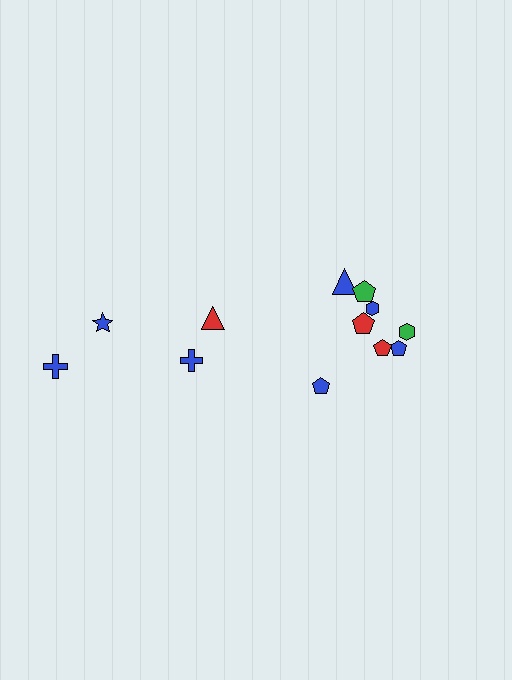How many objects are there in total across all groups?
There are 12 objects.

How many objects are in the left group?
There are 4 objects.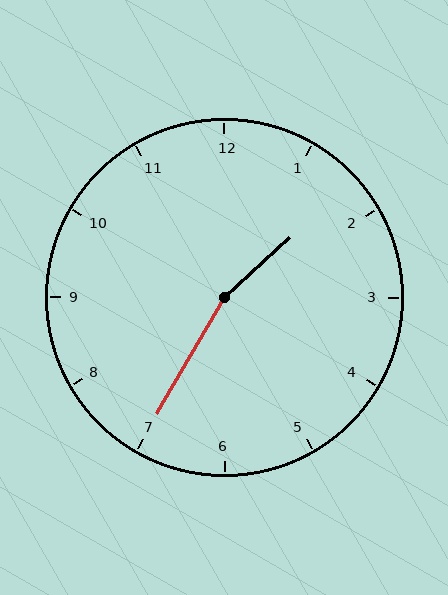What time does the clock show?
1:35.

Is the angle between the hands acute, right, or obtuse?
It is obtuse.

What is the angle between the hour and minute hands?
Approximately 162 degrees.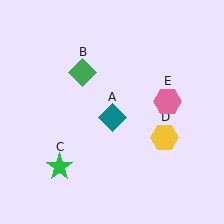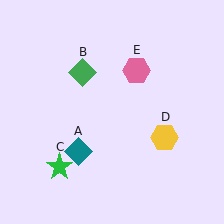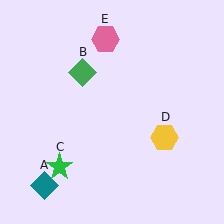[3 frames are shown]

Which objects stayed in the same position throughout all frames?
Green diamond (object B) and green star (object C) and yellow hexagon (object D) remained stationary.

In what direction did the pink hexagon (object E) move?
The pink hexagon (object E) moved up and to the left.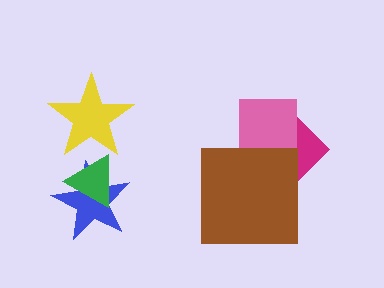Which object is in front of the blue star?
The green triangle is in front of the blue star.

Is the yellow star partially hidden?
Yes, it is partially covered by another shape.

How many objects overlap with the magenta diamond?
2 objects overlap with the magenta diamond.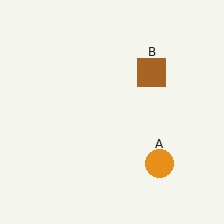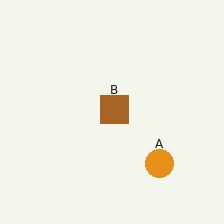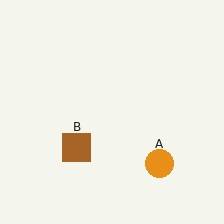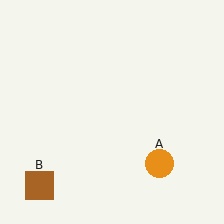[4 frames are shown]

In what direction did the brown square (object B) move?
The brown square (object B) moved down and to the left.